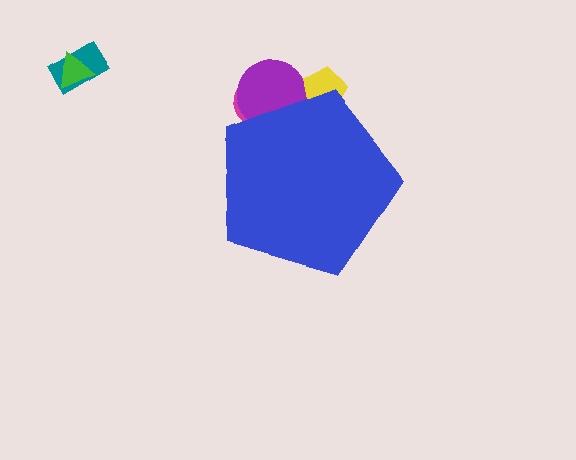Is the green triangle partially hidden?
No, the green triangle is fully visible.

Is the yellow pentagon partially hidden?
Yes, the yellow pentagon is partially hidden behind the blue pentagon.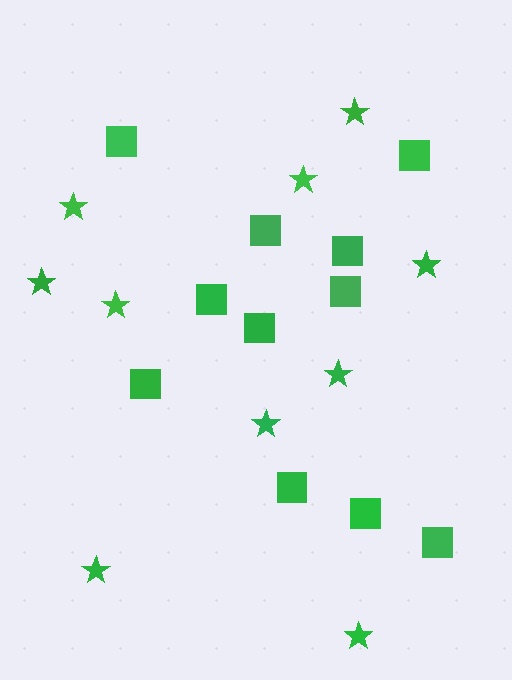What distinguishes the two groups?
There are 2 groups: one group of squares (11) and one group of stars (10).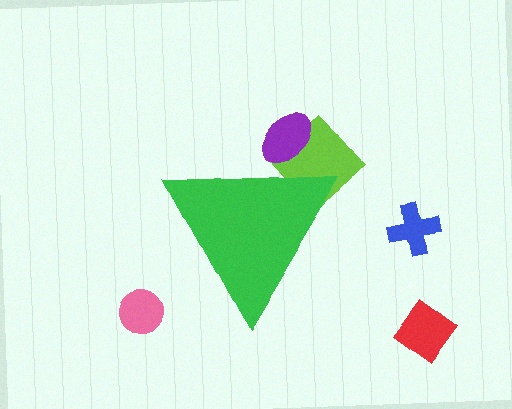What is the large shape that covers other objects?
A green triangle.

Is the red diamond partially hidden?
No, the red diamond is fully visible.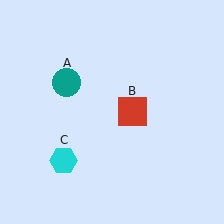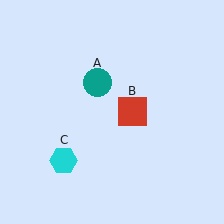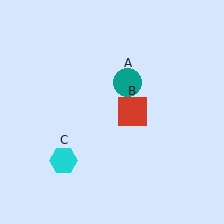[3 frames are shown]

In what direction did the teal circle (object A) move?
The teal circle (object A) moved right.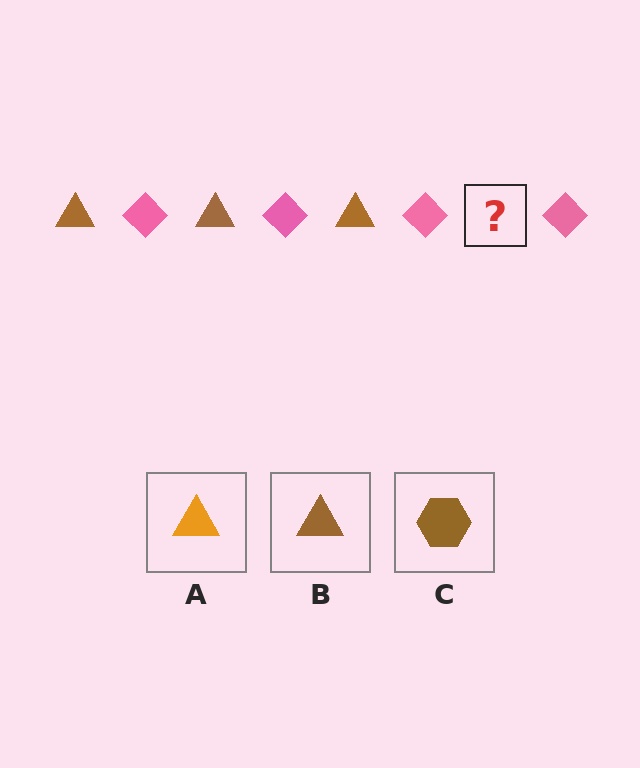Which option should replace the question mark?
Option B.